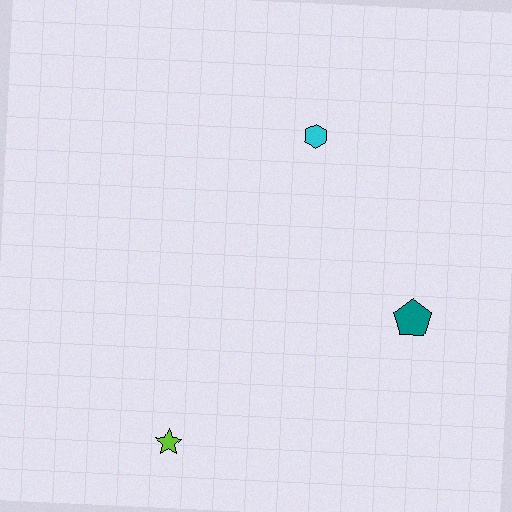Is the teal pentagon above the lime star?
Yes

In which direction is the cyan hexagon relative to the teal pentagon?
The cyan hexagon is above the teal pentagon.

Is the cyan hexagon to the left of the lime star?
No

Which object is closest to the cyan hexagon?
The teal pentagon is closest to the cyan hexagon.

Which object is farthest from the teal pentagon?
The lime star is farthest from the teal pentagon.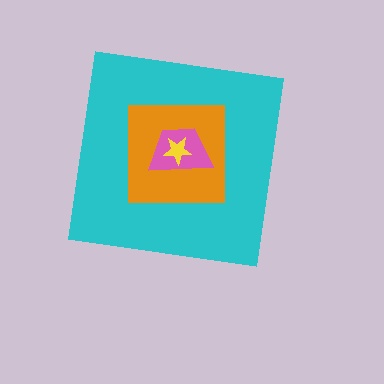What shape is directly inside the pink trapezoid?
The yellow star.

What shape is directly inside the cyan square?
The orange square.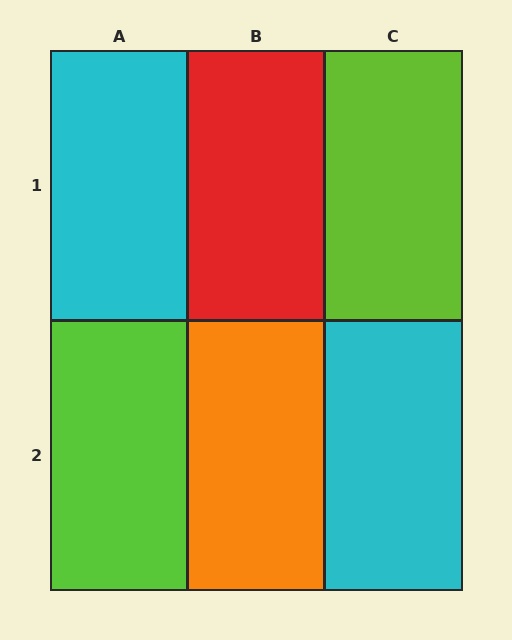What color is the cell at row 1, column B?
Red.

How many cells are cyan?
2 cells are cyan.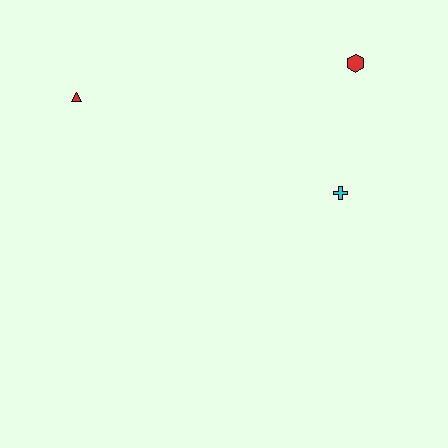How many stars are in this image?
There are no stars.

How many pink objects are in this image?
There are no pink objects.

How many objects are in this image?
There are 3 objects.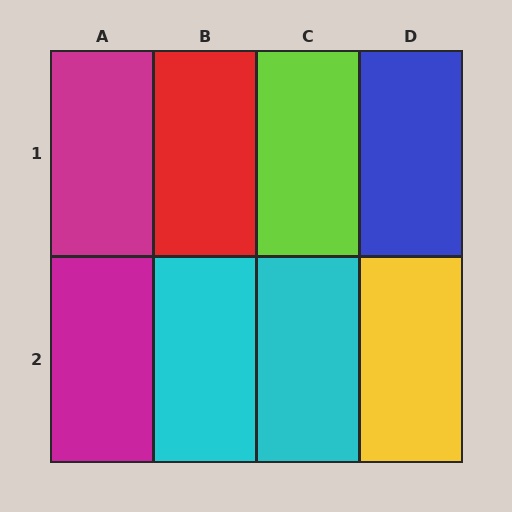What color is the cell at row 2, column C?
Cyan.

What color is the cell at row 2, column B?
Cyan.